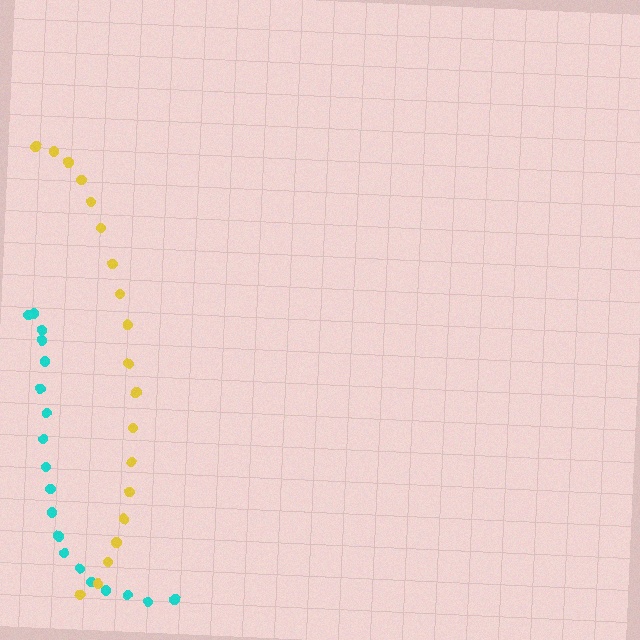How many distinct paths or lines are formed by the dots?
There are 2 distinct paths.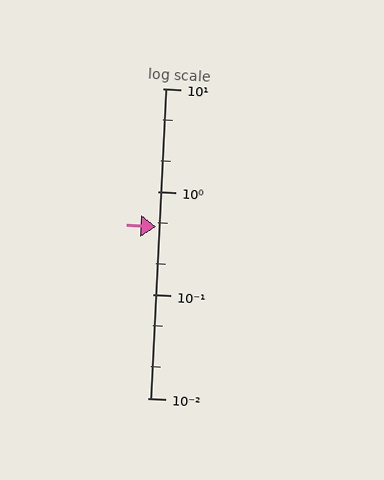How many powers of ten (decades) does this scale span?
The scale spans 3 decades, from 0.01 to 10.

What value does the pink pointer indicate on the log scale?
The pointer indicates approximately 0.46.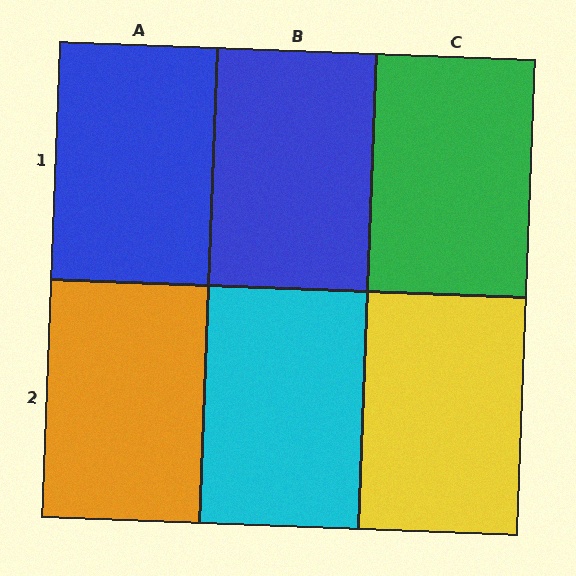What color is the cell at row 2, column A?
Orange.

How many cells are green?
1 cell is green.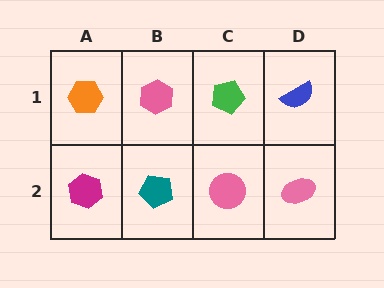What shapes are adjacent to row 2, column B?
A pink hexagon (row 1, column B), a magenta hexagon (row 2, column A), a pink circle (row 2, column C).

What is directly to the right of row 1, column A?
A pink hexagon.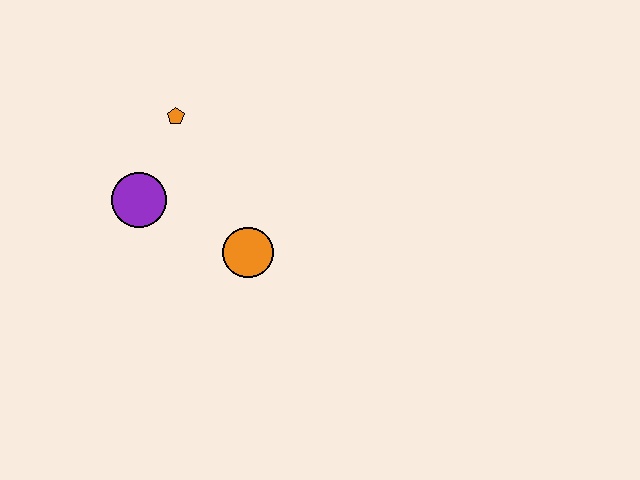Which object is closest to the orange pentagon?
The purple circle is closest to the orange pentagon.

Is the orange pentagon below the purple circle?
No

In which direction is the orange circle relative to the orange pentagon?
The orange circle is below the orange pentagon.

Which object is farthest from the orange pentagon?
The orange circle is farthest from the orange pentagon.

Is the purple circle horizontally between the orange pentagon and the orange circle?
No